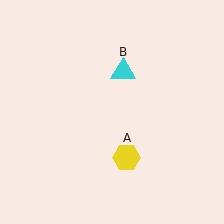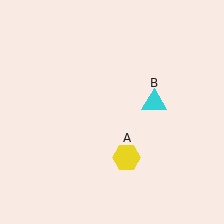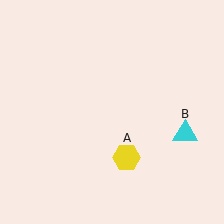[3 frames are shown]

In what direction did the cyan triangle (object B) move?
The cyan triangle (object B) moved down and to the right.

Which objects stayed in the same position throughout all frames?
Yellow hexagon (object A) remained stationary.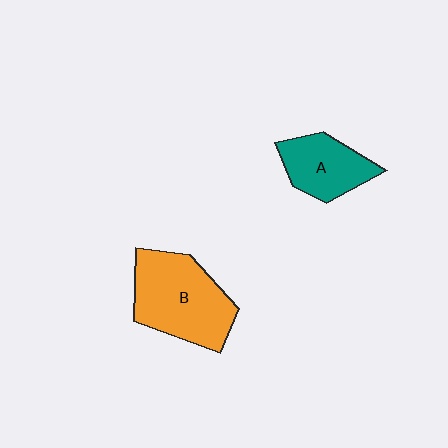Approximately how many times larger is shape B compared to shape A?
Approximately 1.6 times.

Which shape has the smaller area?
Shape A (teal).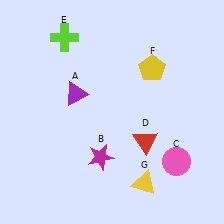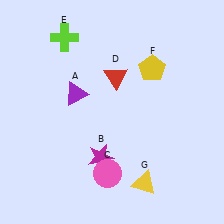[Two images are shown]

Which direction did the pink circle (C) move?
The pink circle (C) moved left.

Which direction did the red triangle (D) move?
The red triangle (D) moved up.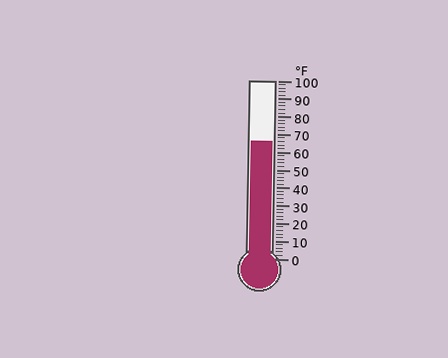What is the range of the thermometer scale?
The thermometer scale ranges from 0°F to 100°F.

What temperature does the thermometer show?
The thermometer shows approximately 66°F.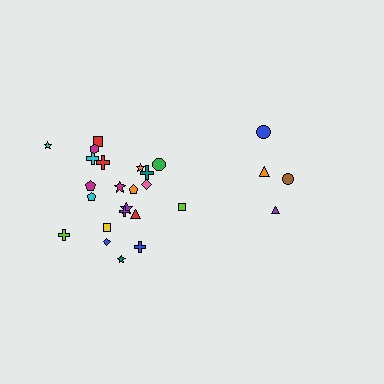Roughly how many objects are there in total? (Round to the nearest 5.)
Roughly 25 objects in total.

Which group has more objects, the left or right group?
The left group.